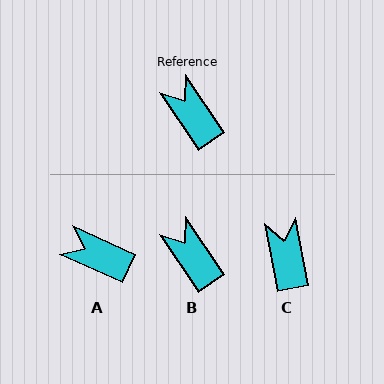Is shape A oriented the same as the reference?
No, it is off by about 32 degrees.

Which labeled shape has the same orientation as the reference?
B.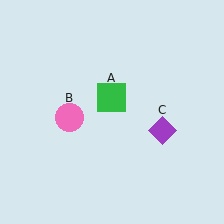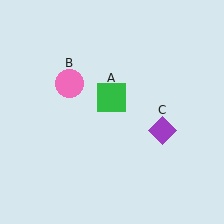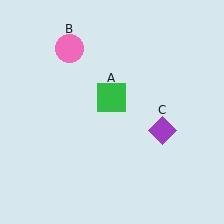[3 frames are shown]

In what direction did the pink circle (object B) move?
The pink circle (object B) moved up.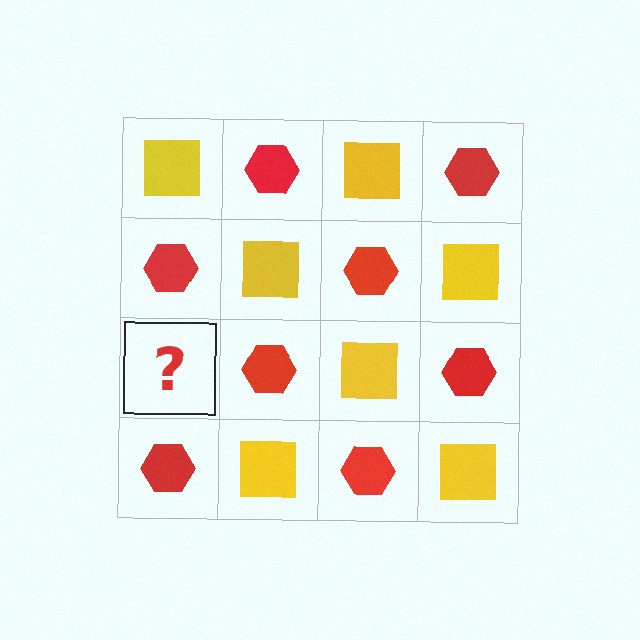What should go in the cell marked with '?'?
The missing cell should contain a yellow square.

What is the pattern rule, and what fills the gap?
The rule is that it alternates yellow square and red hexagon in a checkerboard pattern. The gap should be filled with a yellow square.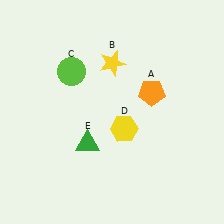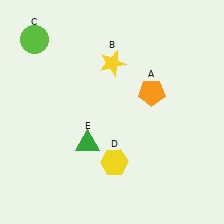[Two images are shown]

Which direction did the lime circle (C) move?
The lime circle (C) moved left.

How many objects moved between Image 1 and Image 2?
2 objects moved between the two images.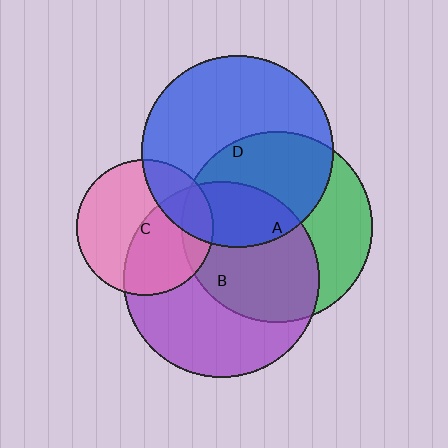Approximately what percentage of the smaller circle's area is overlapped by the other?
Approximately 25%.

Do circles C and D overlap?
Yes.